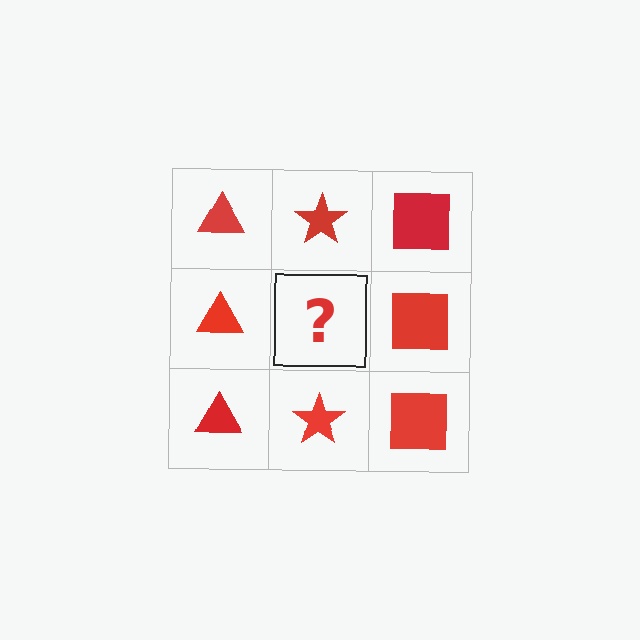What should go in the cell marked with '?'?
The missing cell should contain a red star.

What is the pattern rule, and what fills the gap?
The rule is that each column has a consistent shape. The gap should be filled with a red star.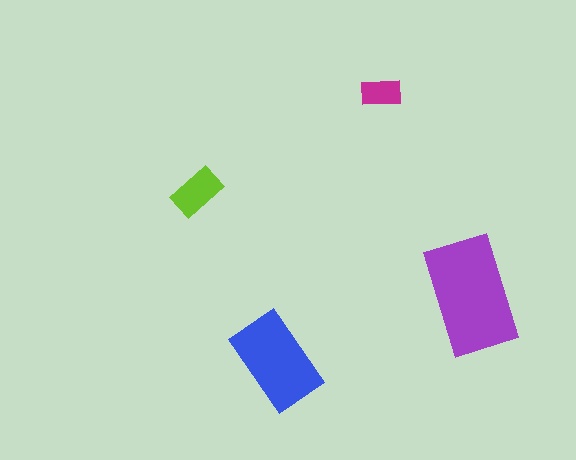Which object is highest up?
The magenta rectangle is topmost.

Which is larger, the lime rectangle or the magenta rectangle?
The lime one.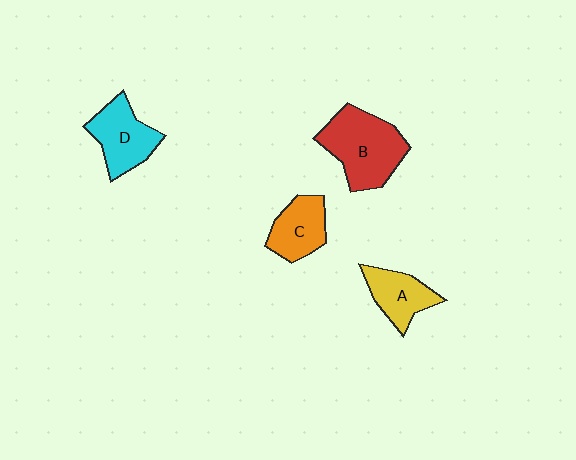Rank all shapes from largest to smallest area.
From largest to smallest: B (red), D (cyan), C (orange), A (yellow).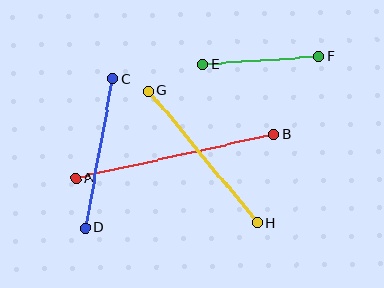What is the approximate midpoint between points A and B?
The midpoint is at approximately (175, 156) pixels.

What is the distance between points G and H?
The distance is approximately 171 pixels.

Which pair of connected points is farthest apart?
Points A and B are farthest apart.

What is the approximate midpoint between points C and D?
The midpoint is at approximately (99, 153) pixels.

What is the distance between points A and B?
The distance is approximately 202 pixels.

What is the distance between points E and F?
The distance is approximately 116 pixels.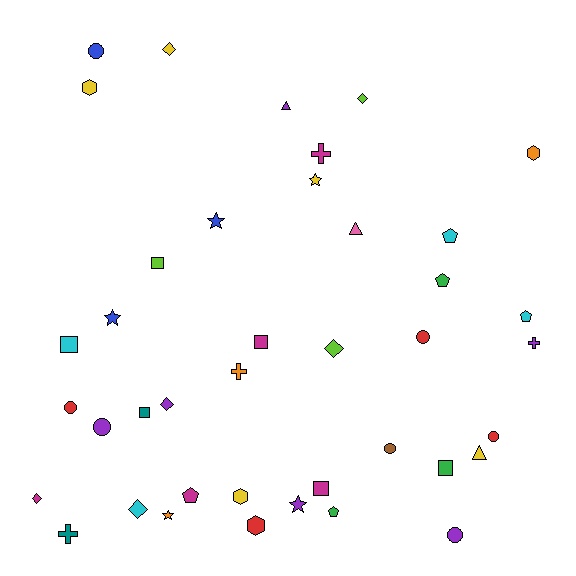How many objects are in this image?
There are 40 objects.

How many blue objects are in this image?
There are 3 blue objects.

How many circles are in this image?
There are 7 circles.